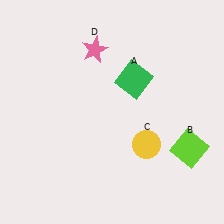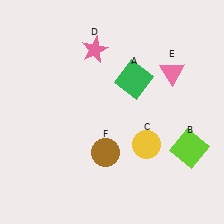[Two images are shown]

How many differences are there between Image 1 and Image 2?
There are 2 differences between the two images.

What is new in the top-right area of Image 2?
A pink triangle (E) was added in the top-right area of Image 2.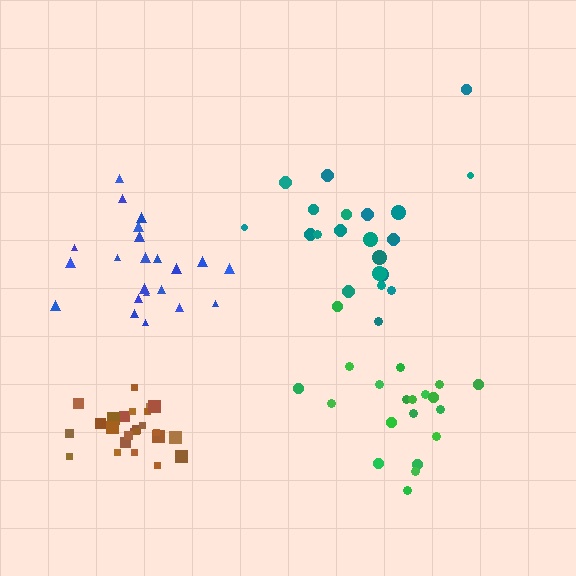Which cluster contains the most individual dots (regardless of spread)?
Brown (26).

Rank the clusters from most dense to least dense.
brown, blue, green, teal.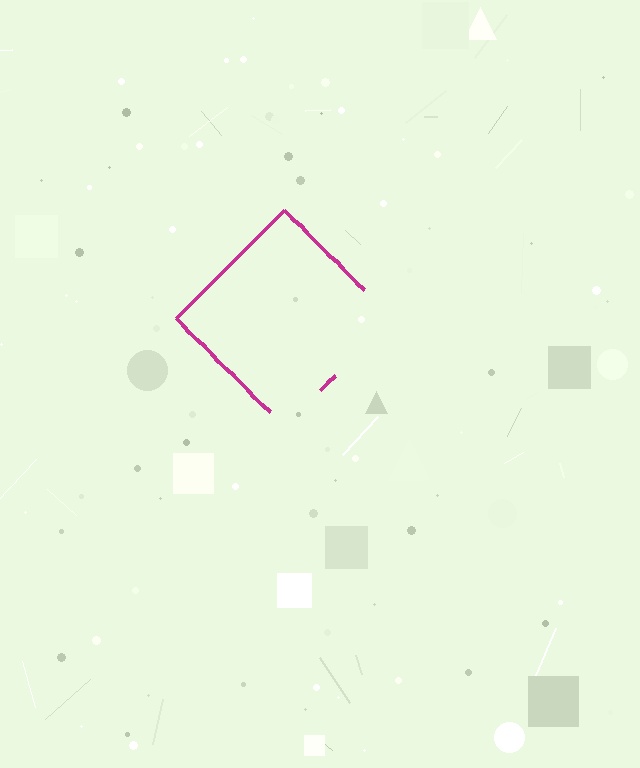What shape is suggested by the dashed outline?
The dashed outline suggests a diamond.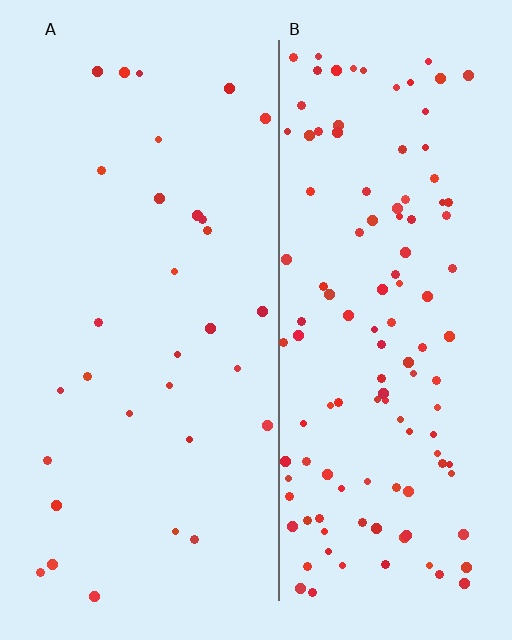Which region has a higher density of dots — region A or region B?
B (the right).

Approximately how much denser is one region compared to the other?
Approximately 4.0× — region B over region A.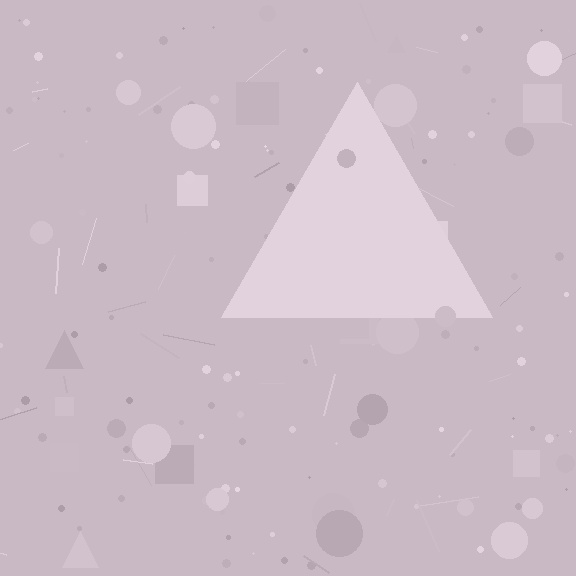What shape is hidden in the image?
A triangle is hidden in the image.